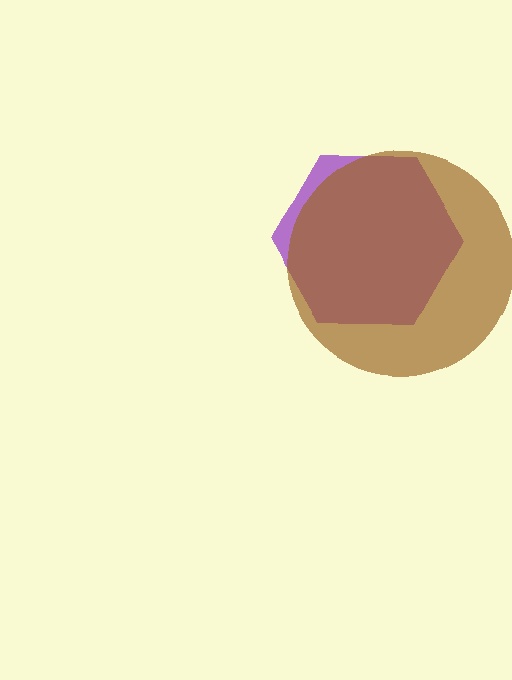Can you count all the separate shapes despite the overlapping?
Yes, there are 2 separate shapes.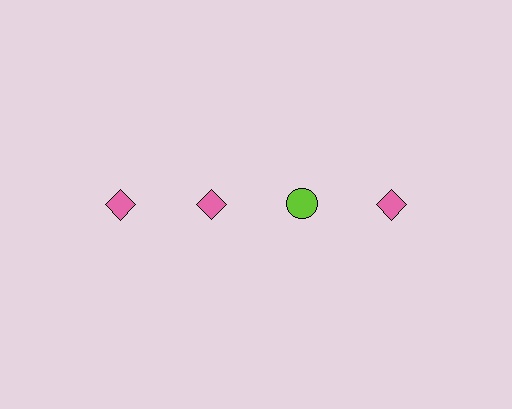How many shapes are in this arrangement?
There are 4 shapes arranged in a grid pattern.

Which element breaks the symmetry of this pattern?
The lime circle in the top row, center column breaks the symmetry. All other shapes are pink diamonds.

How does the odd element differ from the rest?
It differs in both color (lime instead of pink) and shape (circle instead of diamond).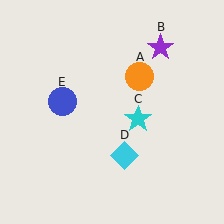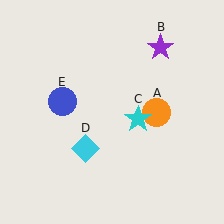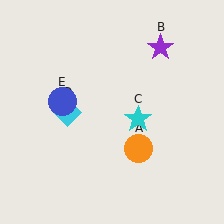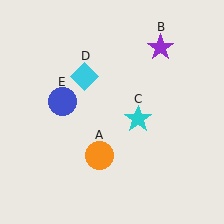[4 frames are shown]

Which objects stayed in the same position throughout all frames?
Purple star (object B) and cyan star (object C) and blue circle (object E) remained stationary.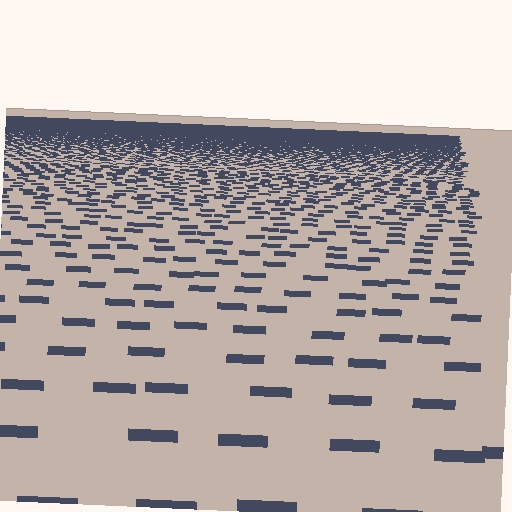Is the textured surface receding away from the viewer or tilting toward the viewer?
The surface is receding away from the viewer. Texture elements get smaller and denser toward the top.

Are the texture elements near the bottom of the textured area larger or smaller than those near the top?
Larger. Near the bottom, elements are closer to the viewer and appear at a bigger on-screen size.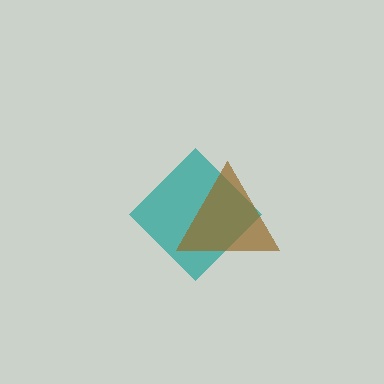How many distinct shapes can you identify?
There are 2 distinct shapes: a teal diamond, a brown triangle.